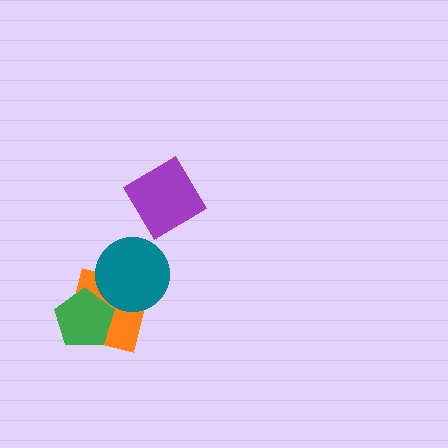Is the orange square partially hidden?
Yes, it is partially covered by another shape.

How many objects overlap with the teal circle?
1 object overlaps with the teal circle.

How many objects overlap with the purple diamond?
0 objects overlap with the purple diamond.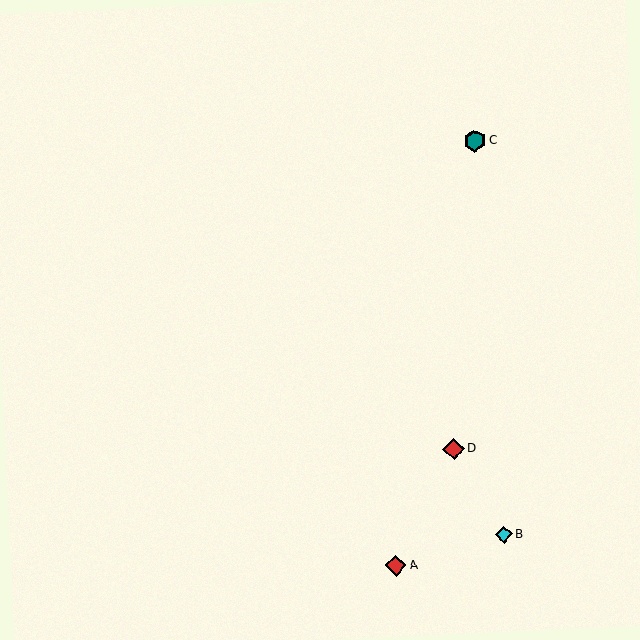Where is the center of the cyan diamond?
The center of the cyan diamond is at (504, 535).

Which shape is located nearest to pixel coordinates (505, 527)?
The cyan diamond (labeled B) at (504, 535) is nearest to that location.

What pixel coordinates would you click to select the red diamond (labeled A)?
Click at (396, 566) to select the red diamond A.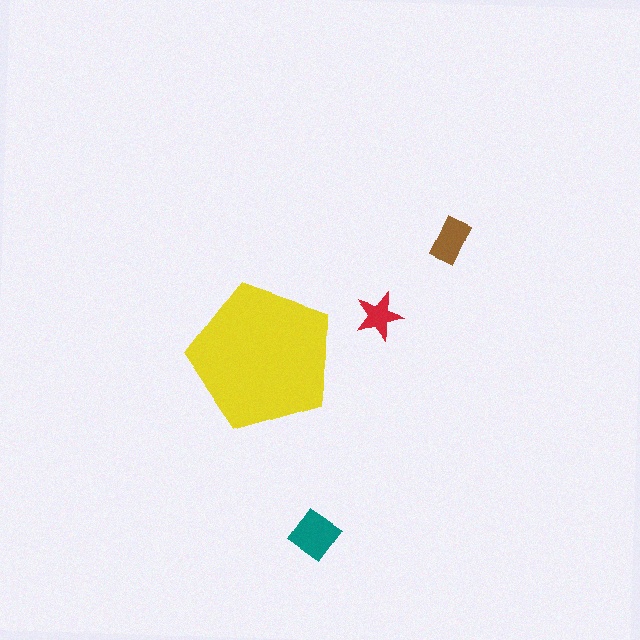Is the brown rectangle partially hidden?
No, the brown rectangle is fully visible.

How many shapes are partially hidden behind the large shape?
0 shapes are partially hidden.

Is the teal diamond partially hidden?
No, the teal diamond is fully visible.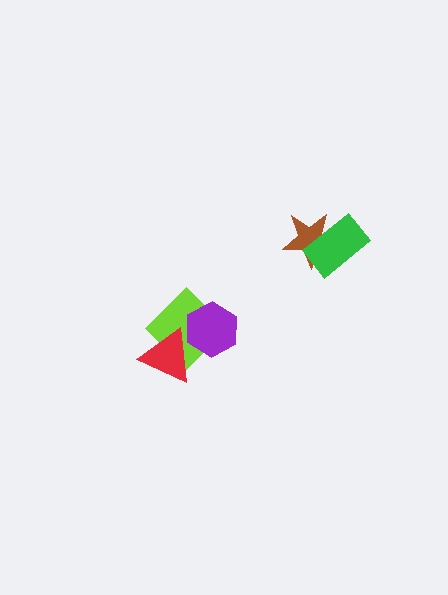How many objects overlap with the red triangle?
2 objects overlap with the red triangle.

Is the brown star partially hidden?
Yes, it is partially covered by another shape.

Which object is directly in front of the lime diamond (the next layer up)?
The red triangle is directly in front of the lime diamond.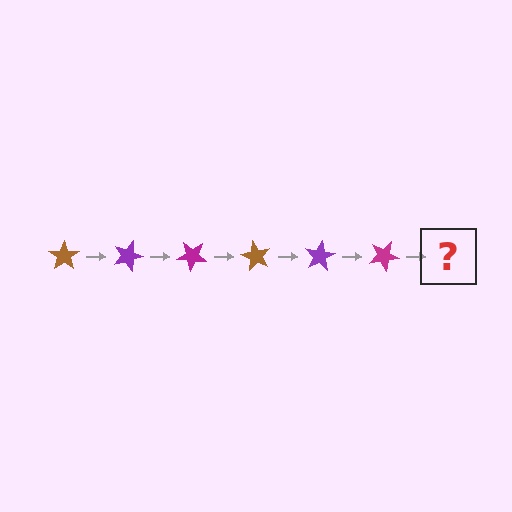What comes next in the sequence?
The next element should be a brown star, rotated 120 degrees from the start.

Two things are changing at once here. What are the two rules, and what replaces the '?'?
The two rules are that it rotates 20 degrees each step and the color cycles through brown, purple, and magenta. The '?' should be a brown star, rotated 120 degrees from the start.